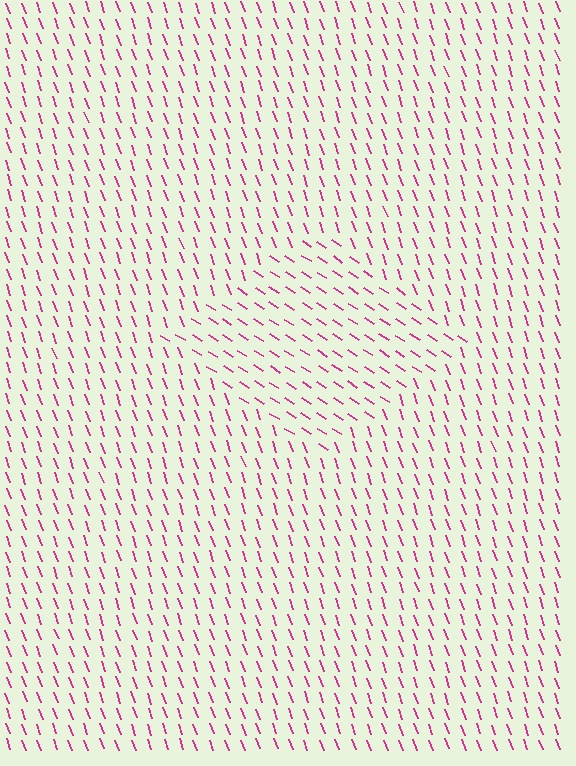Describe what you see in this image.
The image is filled with small magenta line segments. A diamond region in the image has lines oriented differently from the surrounding lines, creating a visible texture boundary.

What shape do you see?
I see a diamond.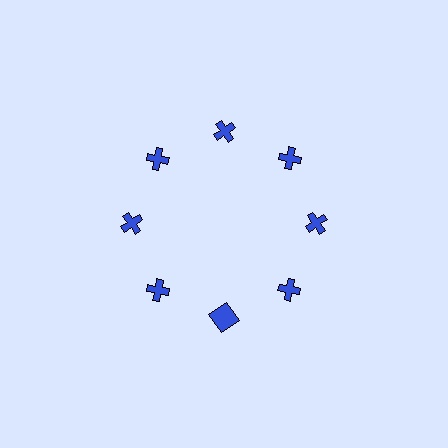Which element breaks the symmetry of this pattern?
The blue square at roughly the 6 o'clock position breaks the symmetry. All other shapes are blue crosses.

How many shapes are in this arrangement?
There are 8 shapes arranged in a ring pattern.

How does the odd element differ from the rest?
It has a different shape: square instead of cross.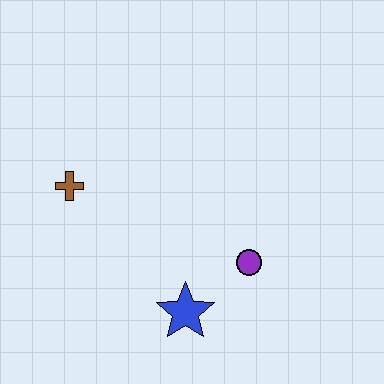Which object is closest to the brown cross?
The blue star is closest to the brown cross.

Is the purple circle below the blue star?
No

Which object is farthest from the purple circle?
The brown cross is farthest from the purple circle.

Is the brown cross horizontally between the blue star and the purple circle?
No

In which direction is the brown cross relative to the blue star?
The brown cross is above the blue star.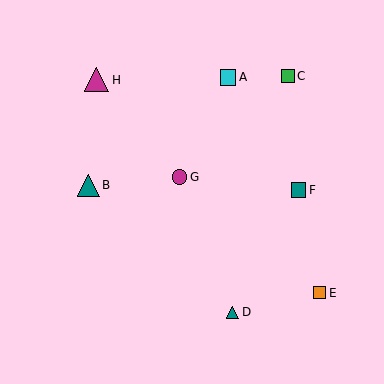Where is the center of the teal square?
The center of the teal square is at (298, 190).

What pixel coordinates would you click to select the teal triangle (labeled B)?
Click at (88, 186) to select the teal triangle B.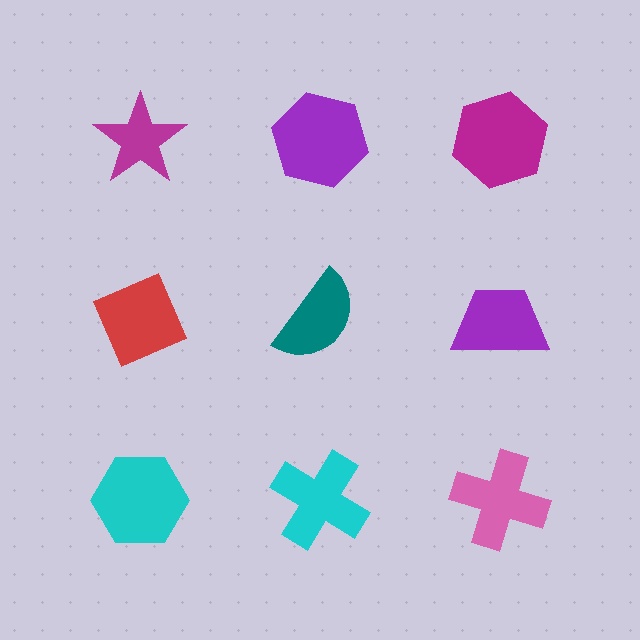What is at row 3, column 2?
A cyan cross.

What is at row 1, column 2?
A purple hexagon.